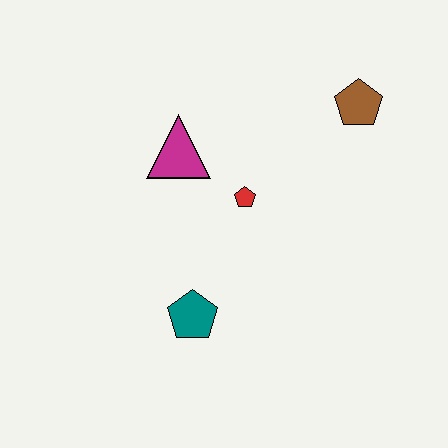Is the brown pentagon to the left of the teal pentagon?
No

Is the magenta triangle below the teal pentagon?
No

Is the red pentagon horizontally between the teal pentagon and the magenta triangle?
No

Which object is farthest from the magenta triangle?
The brown pentagon is farthest from the magenta triangle.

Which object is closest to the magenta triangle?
The red pentagon is closest to the magenta triangle.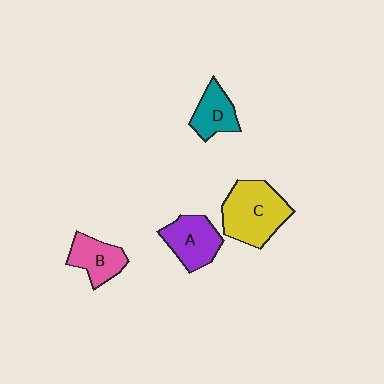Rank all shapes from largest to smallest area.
From largest to smallest: C (yellow), A (purple), B (pink), D (teal).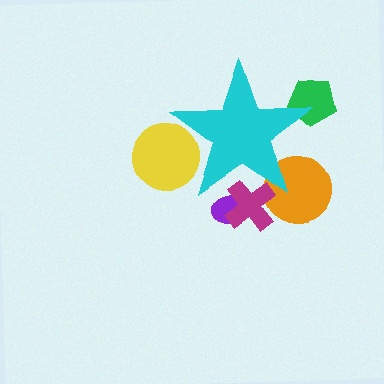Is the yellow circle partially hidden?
Yes, the yellow circle is partially hidden behind the cyan star.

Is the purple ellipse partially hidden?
Yes, the purple ellipse is partially hidden behind the cyan star.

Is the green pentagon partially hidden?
Yes, the green pentagon is partially hidden behind the cyan star.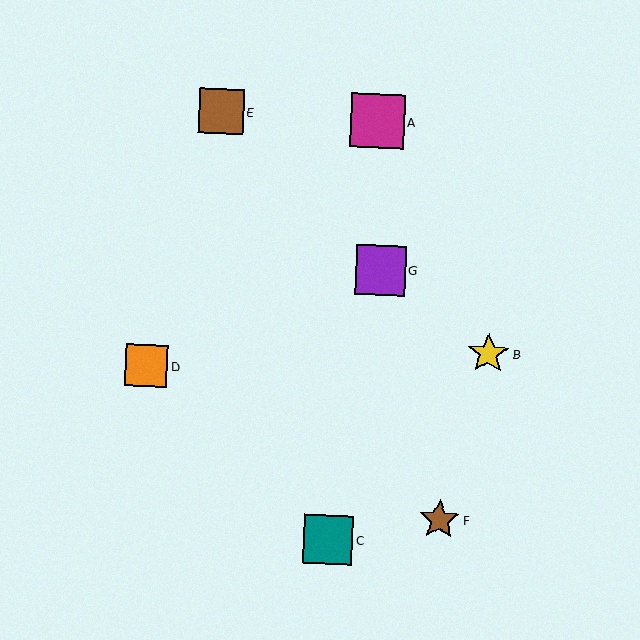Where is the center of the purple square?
The center of the purple square is at (381, 270).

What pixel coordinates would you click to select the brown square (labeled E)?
Click at (221, 111) to select the brown square E.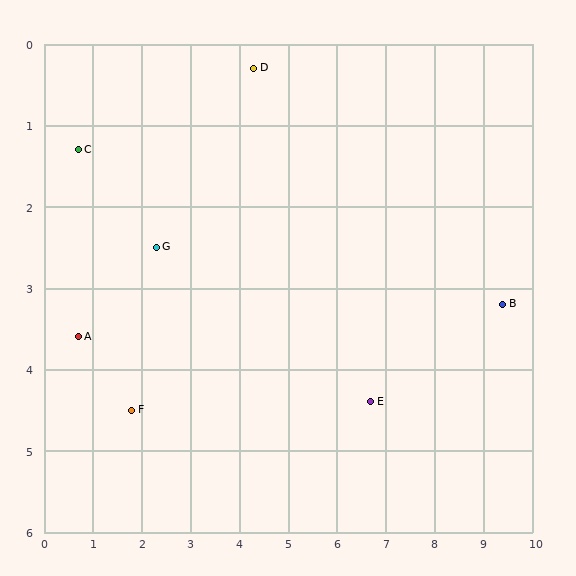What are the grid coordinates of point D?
Point D is at approximately (4.3, 0.3).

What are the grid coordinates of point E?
Point E is at approximately (6.7, 4.4).